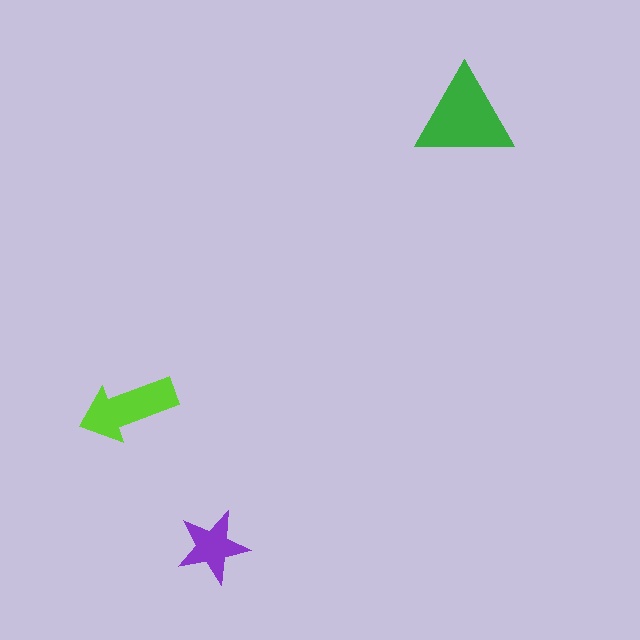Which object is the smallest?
The purple star.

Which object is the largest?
The green triangle.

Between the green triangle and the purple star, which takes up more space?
The green triangle.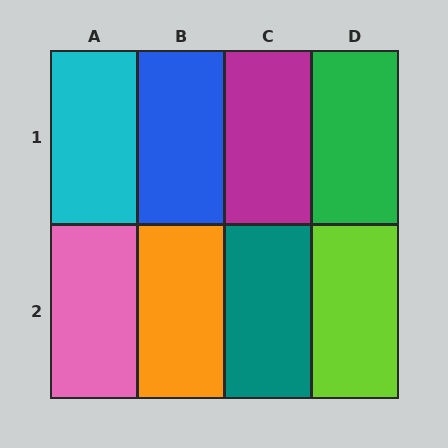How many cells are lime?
1 cell is lime.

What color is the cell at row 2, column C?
Teal.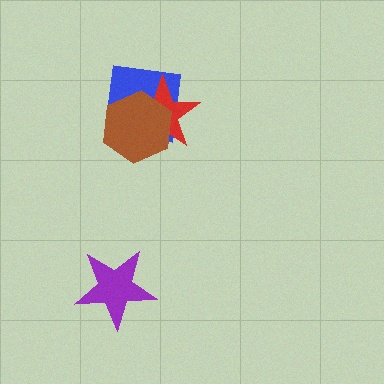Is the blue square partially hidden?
Yes, it is partially covered by another shape.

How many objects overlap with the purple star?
0 objects overlap with the purple star.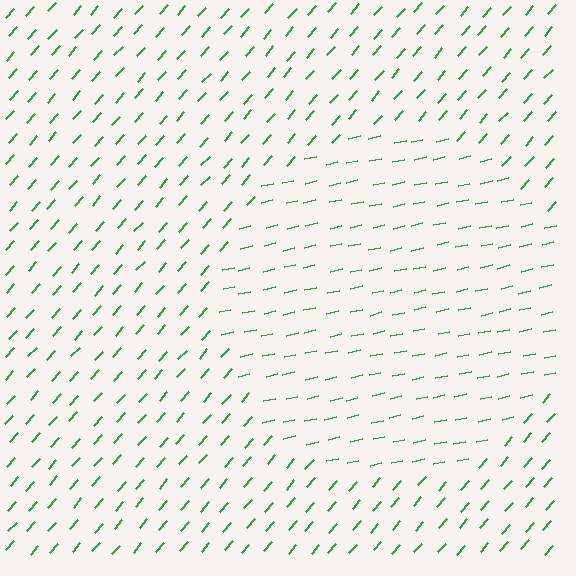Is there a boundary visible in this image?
Yes, there is a texture boundary formed by a change in line orientation.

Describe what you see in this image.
The image is filled with small green line segments. A circle region in the image has lines oriented differently from the surrounding lines, creating a visible texture boundary.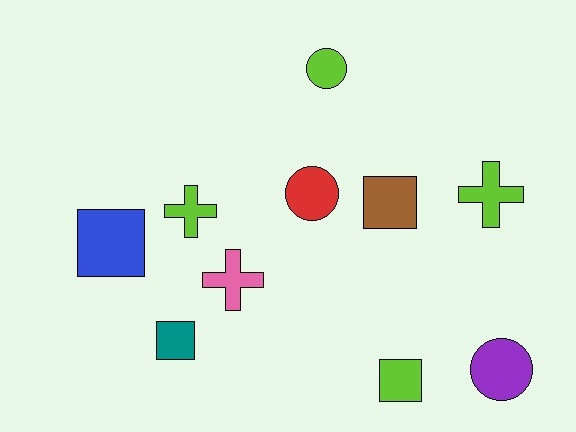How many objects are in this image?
There are 10 objects.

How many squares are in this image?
There are 4 squares.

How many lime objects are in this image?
There are 4 lime objects.